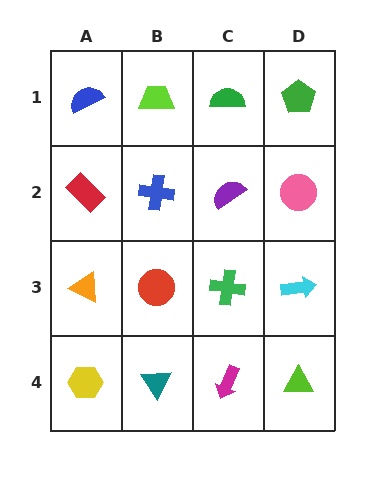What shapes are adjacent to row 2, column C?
A green semicircle (row 1, column C), a green cross (row 3, column C), a blue cross (row 2, column B), a pink circle (row 2, column D).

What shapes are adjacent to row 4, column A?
An orange triangle (row 3, column A), a teal triangle (row 4, column B).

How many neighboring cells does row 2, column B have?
4.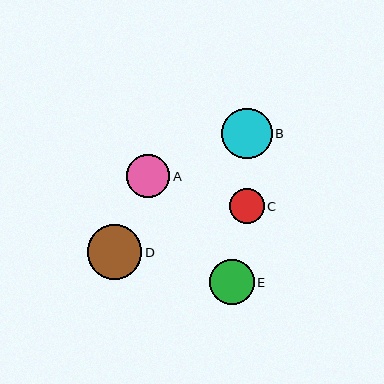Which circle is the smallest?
Circle C is the smallest with a size of approximately 35 pixels.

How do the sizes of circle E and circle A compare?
Circle E and circle A are approximately the same size.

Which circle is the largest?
Circle D is the largest with a size of approximately 55 pixels.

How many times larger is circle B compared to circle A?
Circle B is approximately 1.2 times the size of circle A.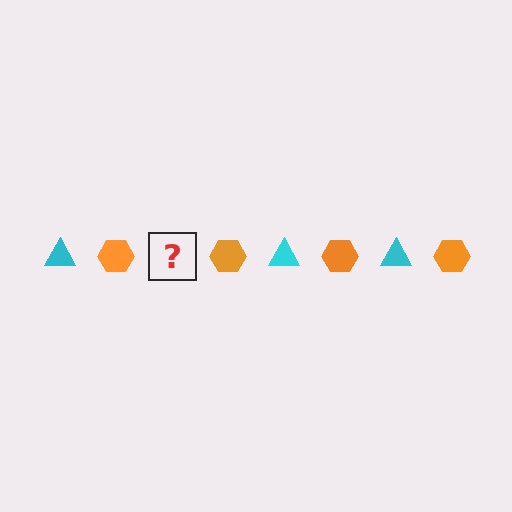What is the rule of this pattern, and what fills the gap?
The rule is that the pattern alternates between cyan triangle and orange hexagon. The gap should be filled with a cyan triangle.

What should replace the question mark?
The question mark should be replaced with a cyan triangle.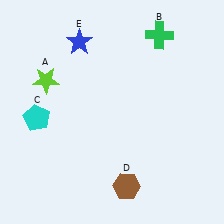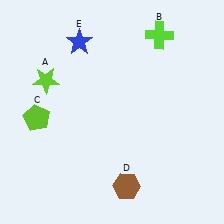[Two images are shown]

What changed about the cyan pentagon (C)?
In Image 1, C is cyan. In Image 2, it changed to lime.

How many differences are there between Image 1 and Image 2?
There are 2 differences between the two images.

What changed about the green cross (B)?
In Image 1, B is green. In Image 2, it changed to lime.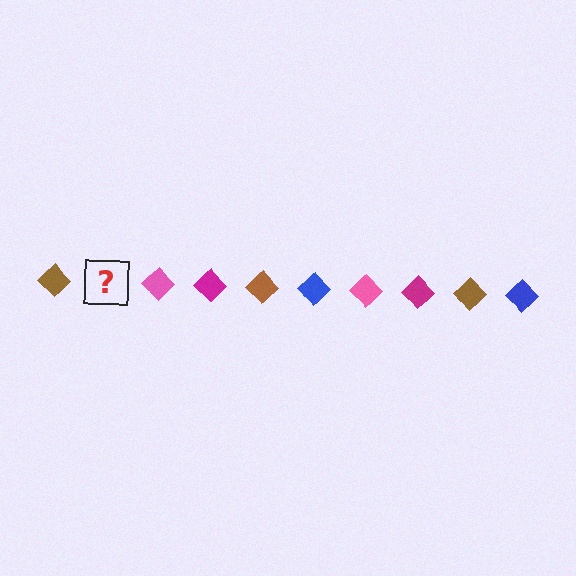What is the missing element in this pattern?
The missing element is a blue diamond.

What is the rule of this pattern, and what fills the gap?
The rule is that the pattern cycles through brown, blue, pink, magenta diamonds. The gap should be filled with a blue diamond.